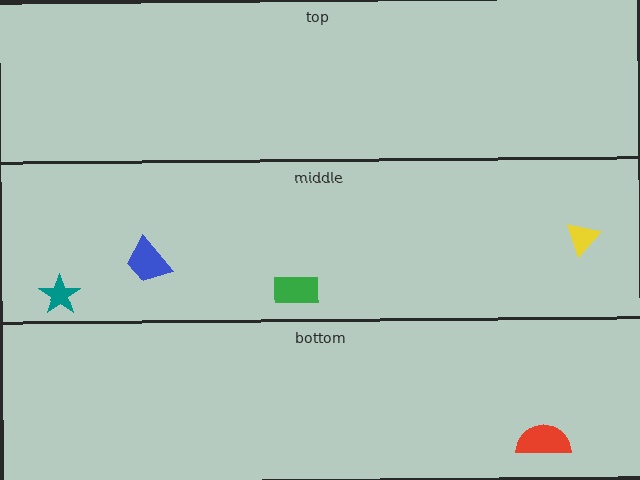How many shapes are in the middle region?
4.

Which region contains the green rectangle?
The middle region.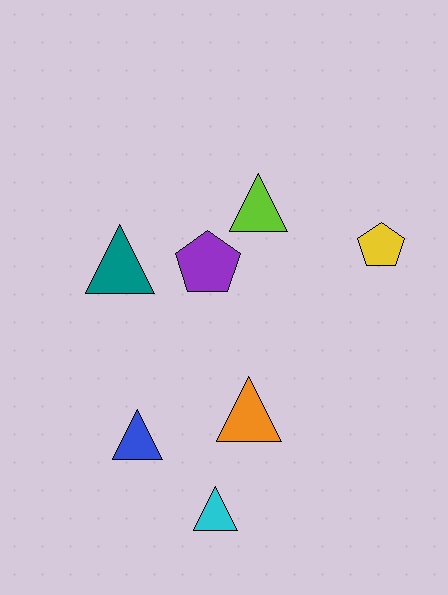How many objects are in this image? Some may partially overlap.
There are 7 objects.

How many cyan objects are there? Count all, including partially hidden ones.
There is 1 cyan object.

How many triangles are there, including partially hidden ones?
There are 5 triangles.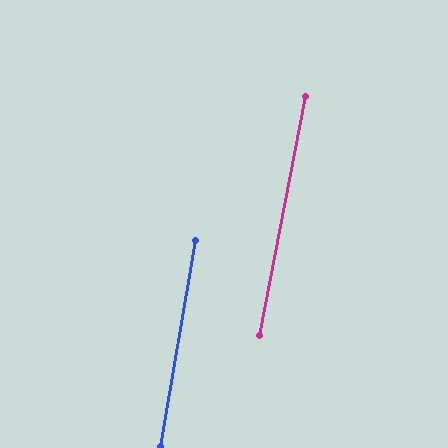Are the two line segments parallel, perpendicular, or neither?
Parallel — their directions differ by only 1.3°.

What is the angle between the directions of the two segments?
Approximately 1 degree.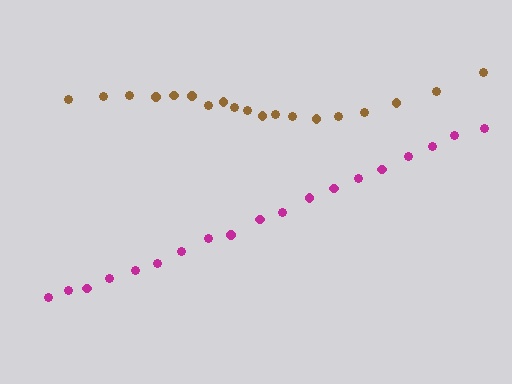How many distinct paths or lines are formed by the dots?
There are 2 distinct paths.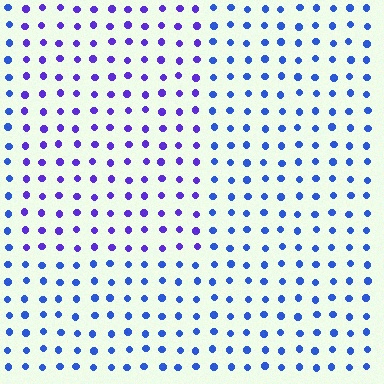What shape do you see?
I see a rectangle.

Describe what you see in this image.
The image is filled with small blue elements in a uniform arrangement. A rectangle-shaped region is visible where the elements are tinted to a slightly different hue, forming a subtle color boundary.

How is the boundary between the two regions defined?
The boundary is defined purely by a slight shift in hue (about 33 degrees). Spacing, size, and orientation are identical on both sides.